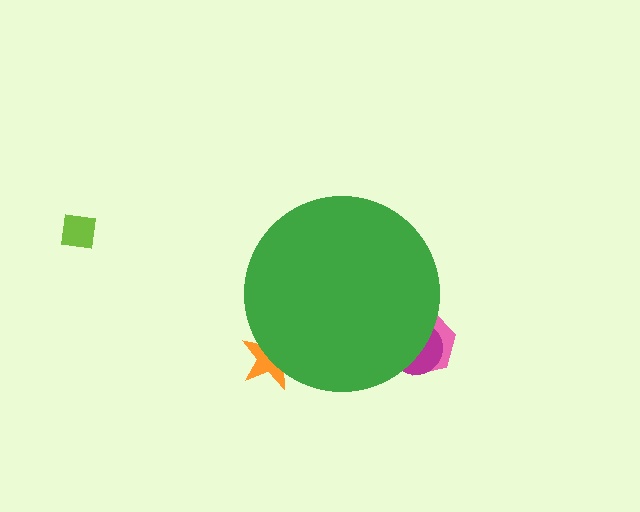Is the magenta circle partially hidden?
Yes, the magenta circle is partially hidden behind the green circle.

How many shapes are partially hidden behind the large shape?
3 shapes are partially hidden.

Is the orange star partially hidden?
Yes, the orange star is partially hidden behind the green circle.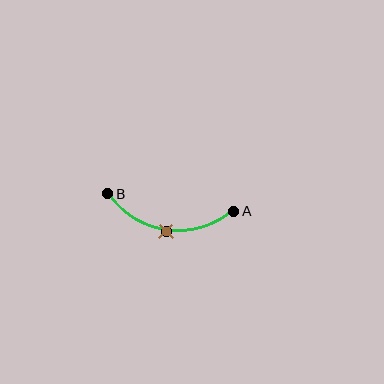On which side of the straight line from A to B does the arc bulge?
The arc bulges below the straight line connecting A and B.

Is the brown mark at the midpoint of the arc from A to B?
Yes. The brown mark lies on the arc at equal arc-length from both A and B — it is the arc midpoint.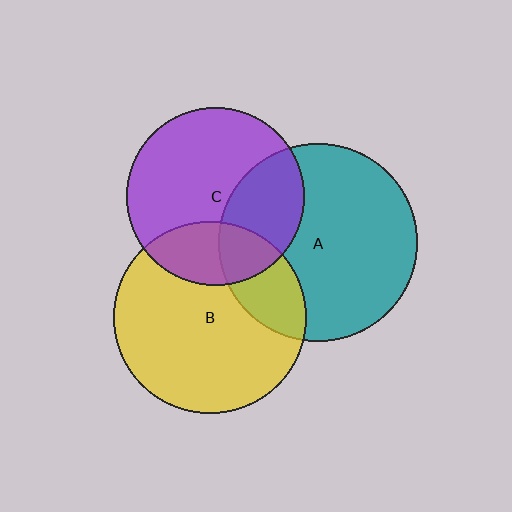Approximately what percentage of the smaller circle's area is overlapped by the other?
Approximately 30%.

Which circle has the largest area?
Circle A (teal).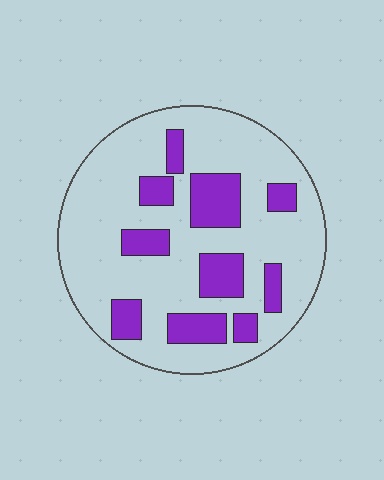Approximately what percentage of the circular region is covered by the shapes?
Approximately 25%.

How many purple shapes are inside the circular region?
10.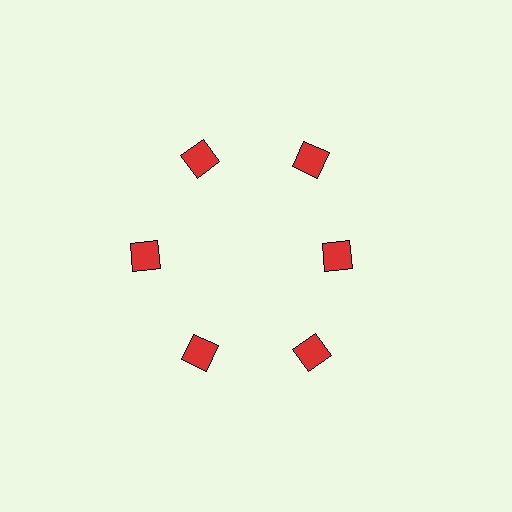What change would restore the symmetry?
The symmetry would be restored by moving it outward, back onto the ring so that all 6 diamonds sit at equal angles and equal distance from the center.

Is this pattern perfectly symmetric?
No. The 6 red diamonds are arranged in a ring, but one element near the 3 o'clock position is pulled inward toward the center, breaking the 6-fold rotational symmetry.